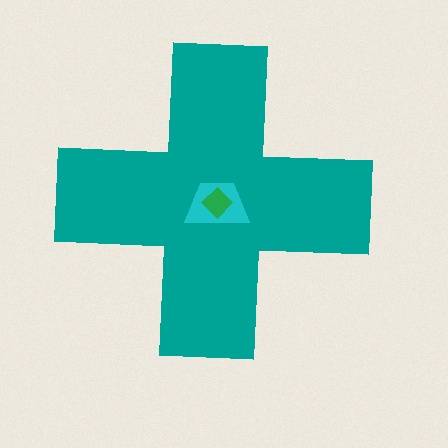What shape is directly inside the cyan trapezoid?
The green diamond.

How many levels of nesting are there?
3.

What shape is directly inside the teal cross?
The cyan trapezoid.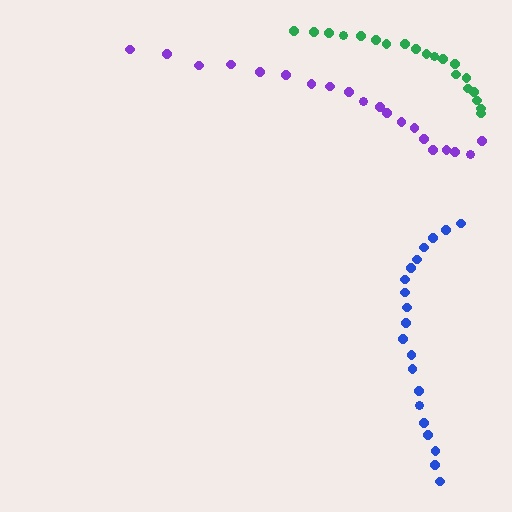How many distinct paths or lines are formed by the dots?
There are 3 distinct paths.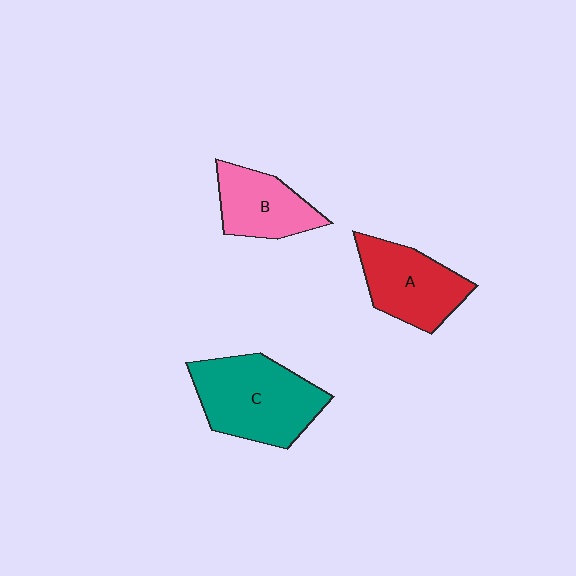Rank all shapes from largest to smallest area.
From largest to smallest: C (teal), A (red), B (pink).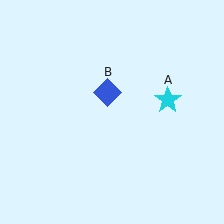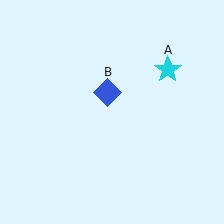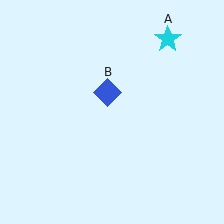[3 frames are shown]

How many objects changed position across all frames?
1 object changed position: cyan star (object A).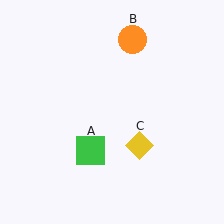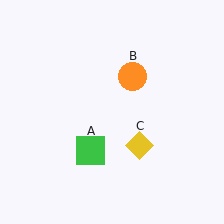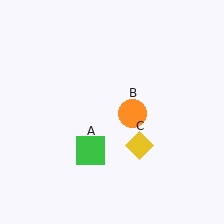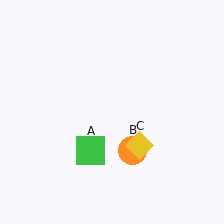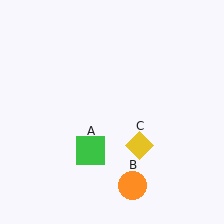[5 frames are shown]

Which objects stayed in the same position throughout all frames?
Green square (object A) and yellow diamond (object C) remained stationary.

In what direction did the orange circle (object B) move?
The orange circle (object B) moved down.